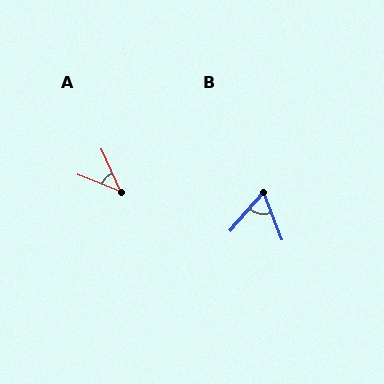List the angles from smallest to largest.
A (44°), B (63°).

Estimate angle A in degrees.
Approximately 44 degrees.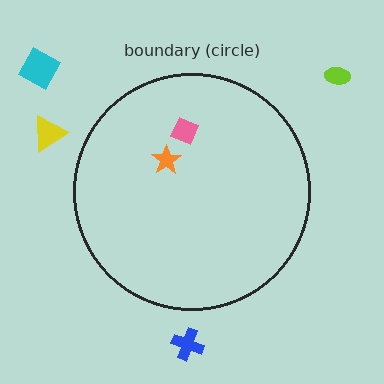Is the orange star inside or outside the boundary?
Inside.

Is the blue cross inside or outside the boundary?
Outside.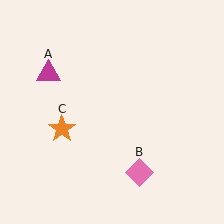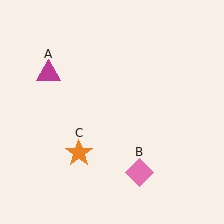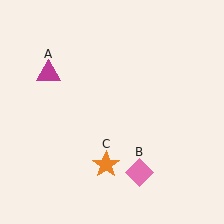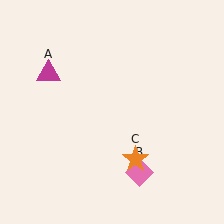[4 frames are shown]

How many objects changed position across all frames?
1 object changed position: orange star (object C).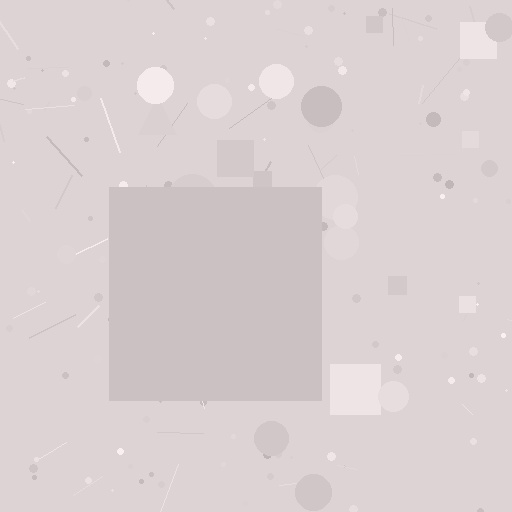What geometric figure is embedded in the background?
A square is embedded in the background.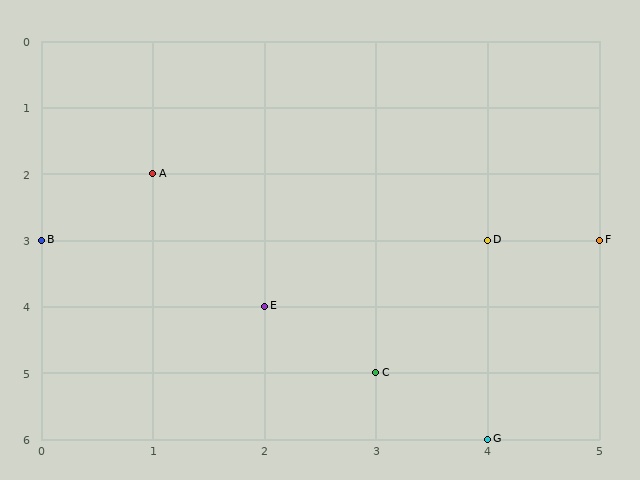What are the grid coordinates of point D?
Point D is at grid coordinates (4, 3).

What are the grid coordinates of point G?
Point G is at grid coordinates (4, 6).